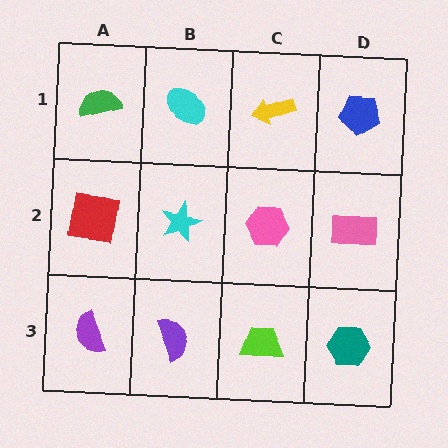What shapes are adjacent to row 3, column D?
A pink rectangle (row 2, column D), a lime trapezoid (row 3, column C).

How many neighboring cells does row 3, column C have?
3.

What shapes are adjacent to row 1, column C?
A pink hexagon (row 2, column C), a cyan ellipse (row 1, column B), a blue pentagon (row 1, column D).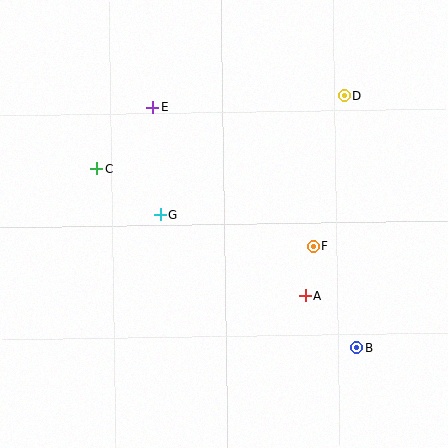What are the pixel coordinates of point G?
Point G is at (160, 215).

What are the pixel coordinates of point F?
Point F is at (314, 246).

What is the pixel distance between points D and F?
The distance between D and F is 153 pixels.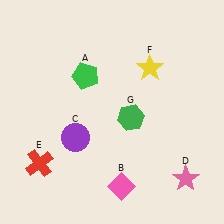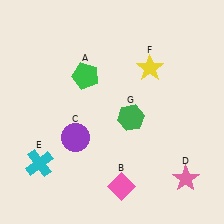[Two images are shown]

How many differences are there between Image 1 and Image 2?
There is 1 difference between the two images.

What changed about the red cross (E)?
In Image 1, E is red. In Image 2, it changed to cyan.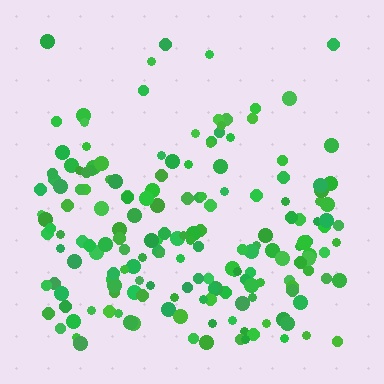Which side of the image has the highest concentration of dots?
The bottom.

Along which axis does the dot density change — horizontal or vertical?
Vertical.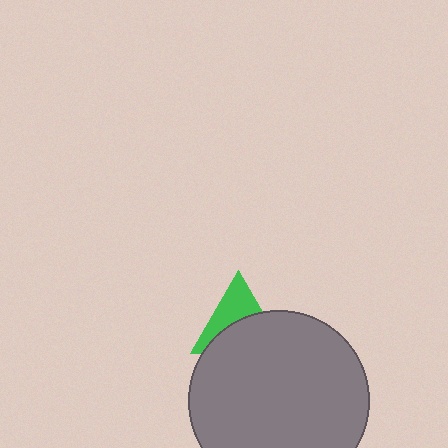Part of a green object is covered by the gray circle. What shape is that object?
It is a triangle.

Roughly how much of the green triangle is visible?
About half of it is visible (roughly 46%).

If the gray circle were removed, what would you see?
You would see the complete green triangle.